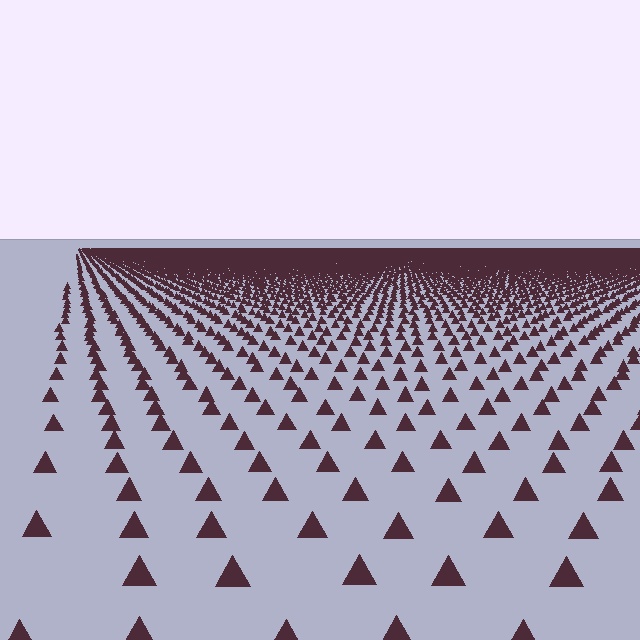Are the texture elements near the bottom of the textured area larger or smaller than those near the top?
Larger. Near the bottom, elements are closer to the viewer and appear at a bigger on-screen size.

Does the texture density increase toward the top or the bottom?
Density increases toward the top.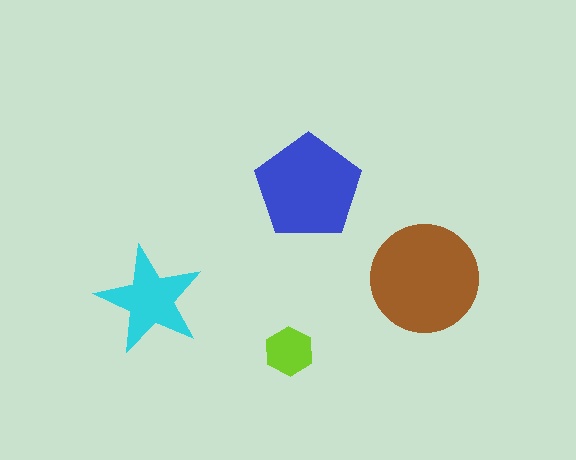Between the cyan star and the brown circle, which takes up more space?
The brown circle.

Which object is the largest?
The brown circle.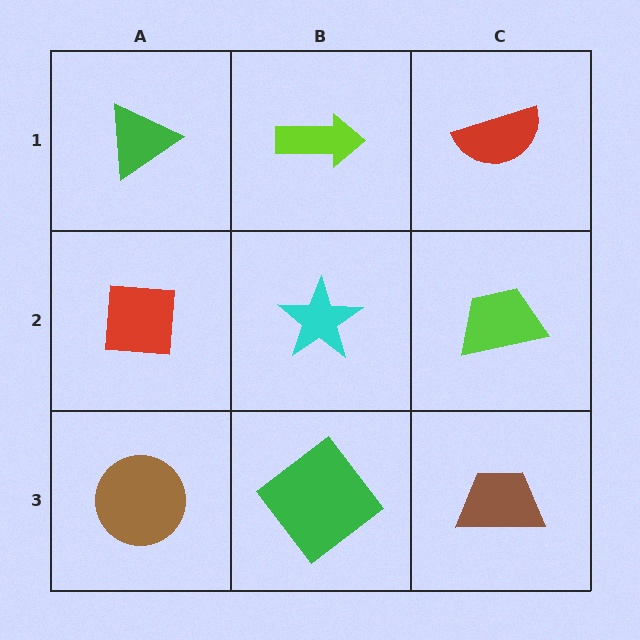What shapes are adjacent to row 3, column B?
A cyan star (row 2, column B), a brown circle (row 3, column A), a brown trapezoid (row 3, column C).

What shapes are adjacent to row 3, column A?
A red square (row 2, column A), a green diamond (row 3, column B).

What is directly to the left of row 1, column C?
A lime arrow.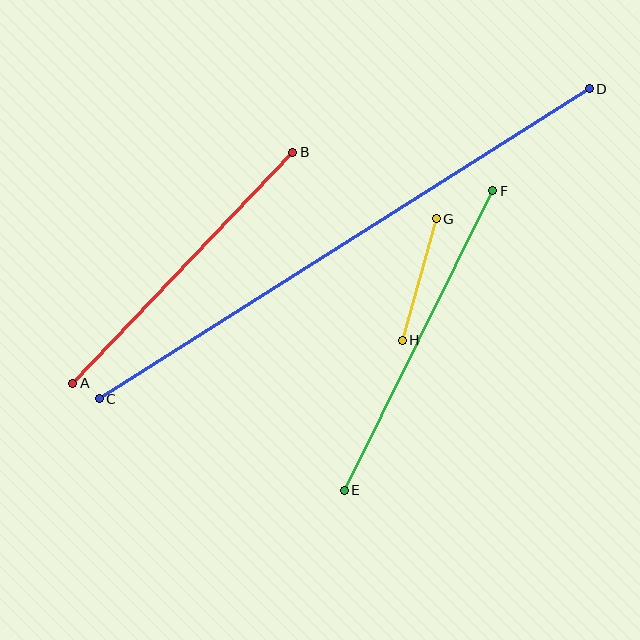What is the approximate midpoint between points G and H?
The midpoint is at approximately (419, 279) pixels.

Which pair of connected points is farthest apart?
Points C and D are farthest apart.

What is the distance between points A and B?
The distance is approximately 319 pixels.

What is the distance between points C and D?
The distance is approximately 580 pixels.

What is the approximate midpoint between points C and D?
The midpoint is at approximately (344, 244) pixels.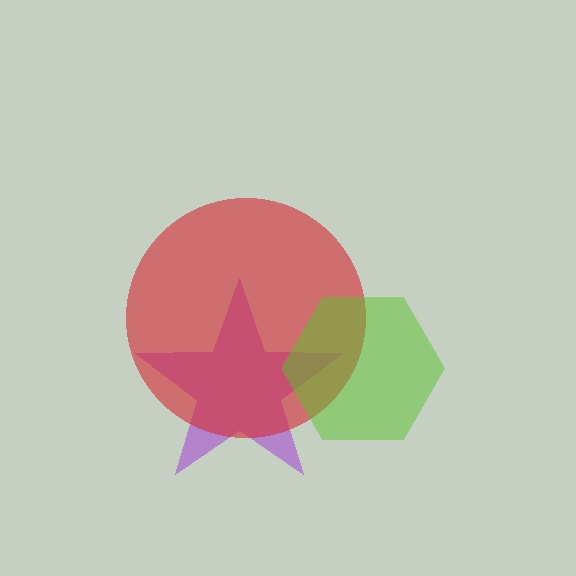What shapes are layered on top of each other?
The layered shapes are: a purple star, a red circle, a lime hexagon.